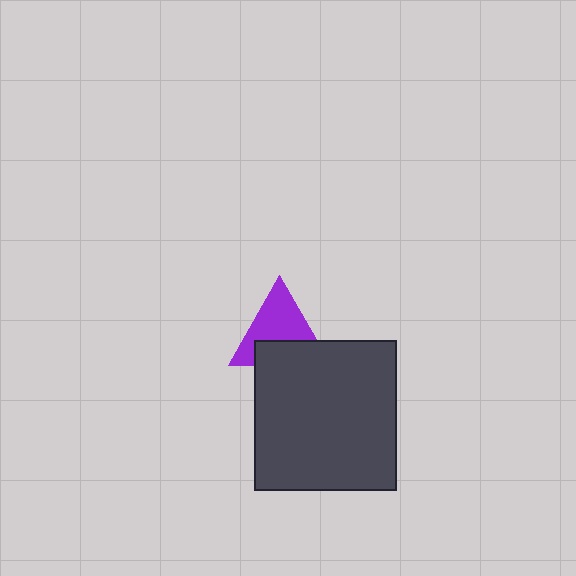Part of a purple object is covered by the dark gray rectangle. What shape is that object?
It is a triangle.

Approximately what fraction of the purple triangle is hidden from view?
Roughly 39% of the purple triangle is hidden behind the dark gray rectangle.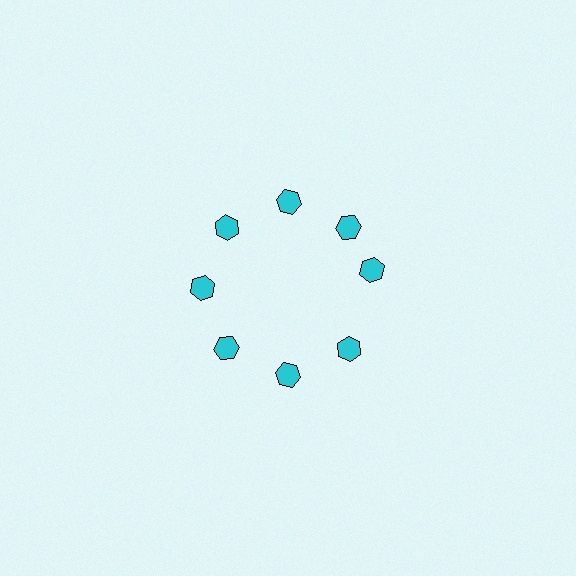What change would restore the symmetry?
The symmetry would be restored by rotating it back into even spacing with its neighbors so that all 8 hexagons sit at equal angles and equal distance from the center.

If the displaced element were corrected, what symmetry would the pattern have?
It would have 8-fold rotational symmetry — the pattern would map onto itself every 45 degrees.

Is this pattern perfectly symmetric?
No. The 8 cyan hexagons are arranged in a ring, but one element near the 3 o'clock position is rotated out of alignment along the ring, breaking the 8-fold rotational symmetry.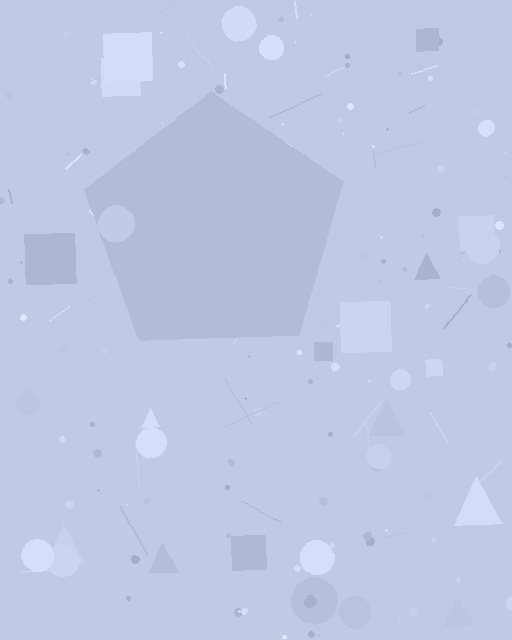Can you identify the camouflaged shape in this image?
The camouflaged shape is a pentagon.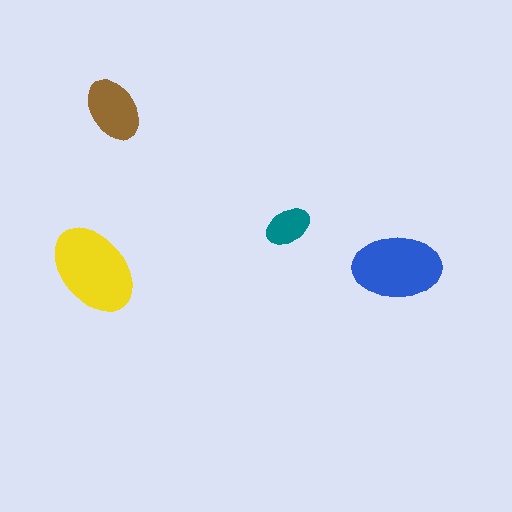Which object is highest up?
The brown ellipse is topmost.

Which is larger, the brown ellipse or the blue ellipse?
The blue one.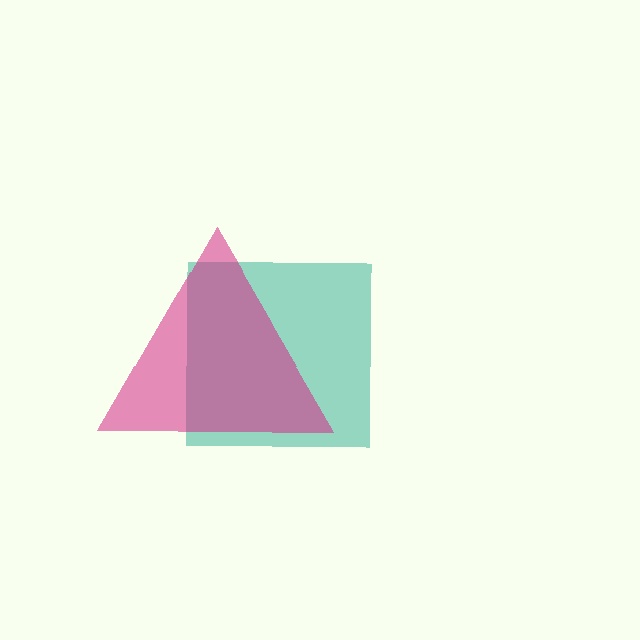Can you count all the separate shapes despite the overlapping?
Yes, there are 2 separate shapes.